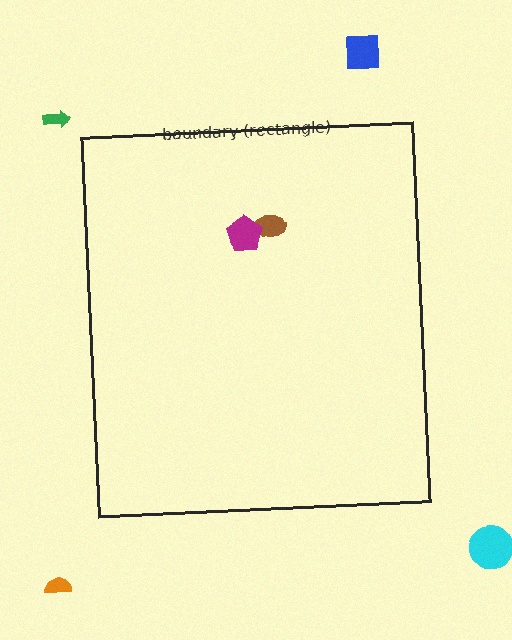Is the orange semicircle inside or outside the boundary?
Outside.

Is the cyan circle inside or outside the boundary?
Outside.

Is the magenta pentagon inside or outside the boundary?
Inside.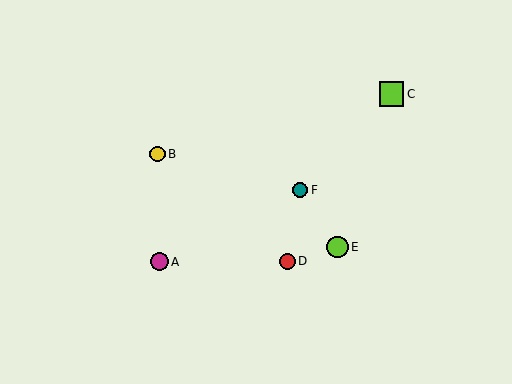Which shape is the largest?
The lime square (labeled C) is the largest.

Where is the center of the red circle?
The center of the red circle is at (287, 261).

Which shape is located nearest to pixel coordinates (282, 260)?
The red circle (labeled D) at (287, 261) is nearest to that location.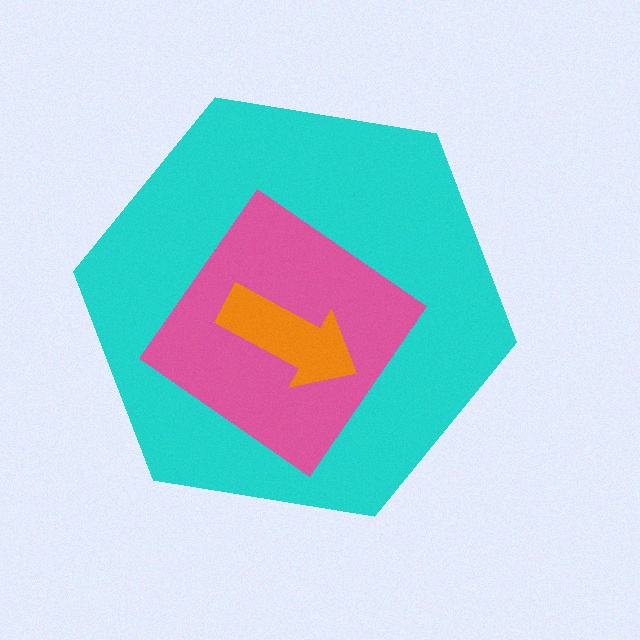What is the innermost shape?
The orange arrow.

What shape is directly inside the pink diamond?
The orange arrow.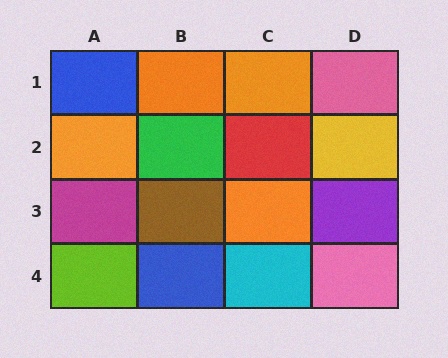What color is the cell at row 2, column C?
Red.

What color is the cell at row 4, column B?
Blue.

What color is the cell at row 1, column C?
Orange.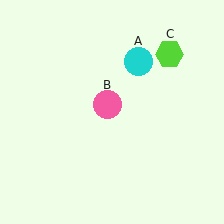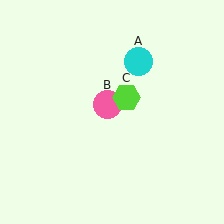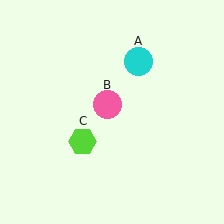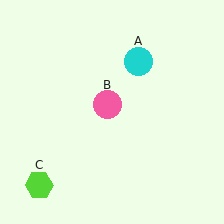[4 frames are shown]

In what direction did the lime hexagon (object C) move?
The lime hexagon (object C) moved down and to the left.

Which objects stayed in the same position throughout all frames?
Cyan circle (object A) and pink circle (object B) remained stationary.